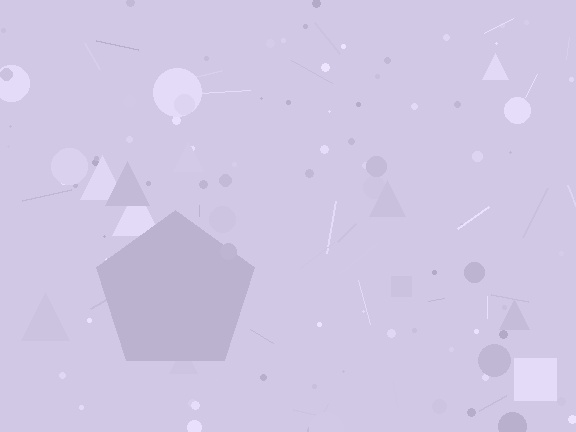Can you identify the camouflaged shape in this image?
The camouflaged shape is a pentagon.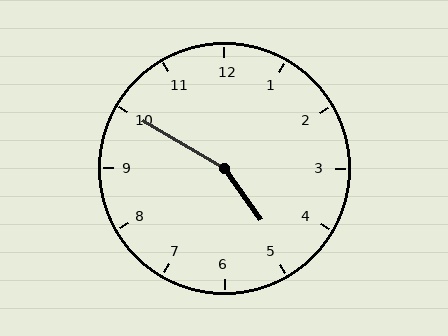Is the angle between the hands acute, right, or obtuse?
It is obtuse.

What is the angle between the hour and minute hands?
Approximately 155 degrees.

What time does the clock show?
4:50.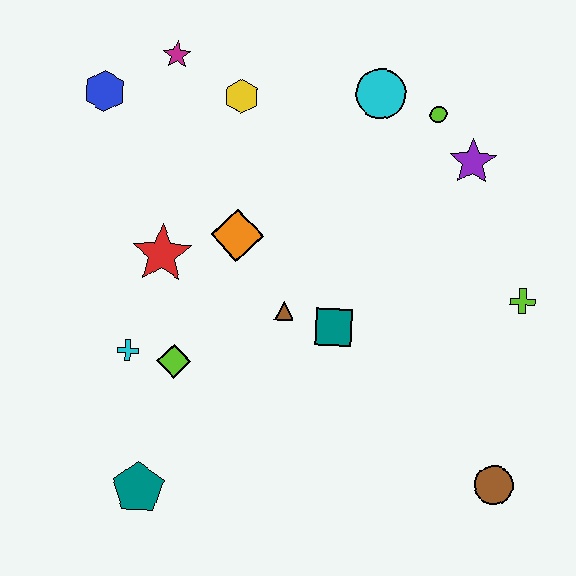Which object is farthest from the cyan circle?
The teal pentagon is farthest from the cyan circle.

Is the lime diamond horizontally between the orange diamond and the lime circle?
No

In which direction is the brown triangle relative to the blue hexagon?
The brown triangle is below the blue hexagon.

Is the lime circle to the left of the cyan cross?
No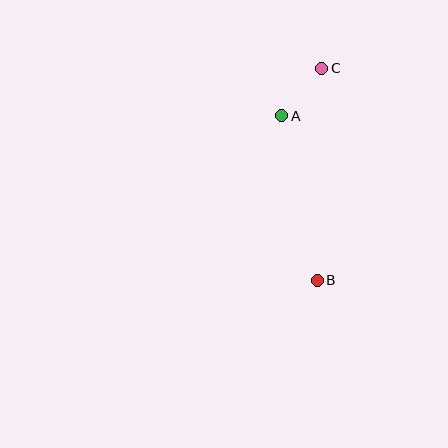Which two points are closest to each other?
Points A and C are closest to each other.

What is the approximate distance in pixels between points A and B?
The distance between A and B is approximately 168 pixels.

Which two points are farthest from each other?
Points B and C are farthest from each other.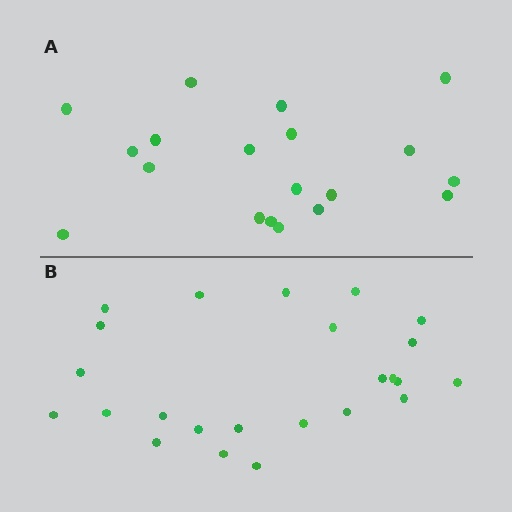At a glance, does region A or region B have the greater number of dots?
Region B (the bottom region) has more dots.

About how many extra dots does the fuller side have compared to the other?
Region B has about 5 more dots than region A.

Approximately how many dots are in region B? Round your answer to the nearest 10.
About 20 dots. (The exact count is 24, which rounds to 20.)